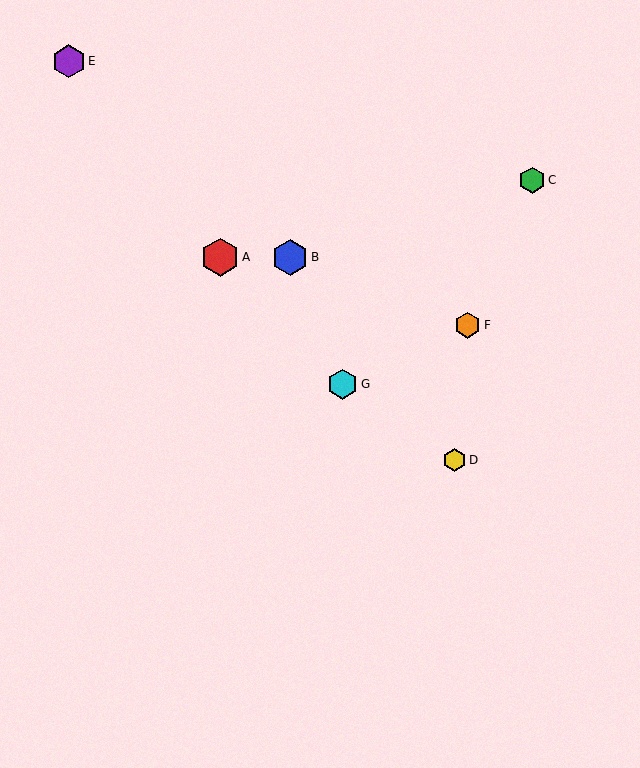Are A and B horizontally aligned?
Yes, both are at y≈257.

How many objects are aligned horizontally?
2 objects (A, B) are aligned horizontally.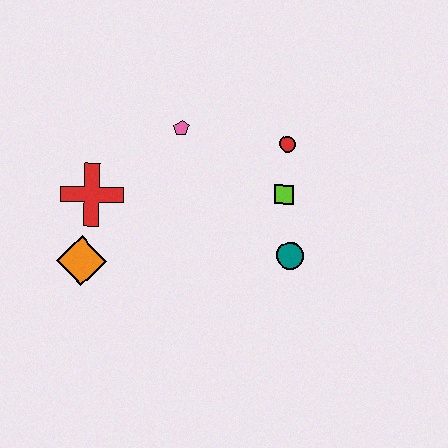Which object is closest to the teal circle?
The lime square is closest to the teal circle.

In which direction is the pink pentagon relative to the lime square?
The pink pentagon is to the left of the lime square.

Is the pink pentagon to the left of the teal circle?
Yes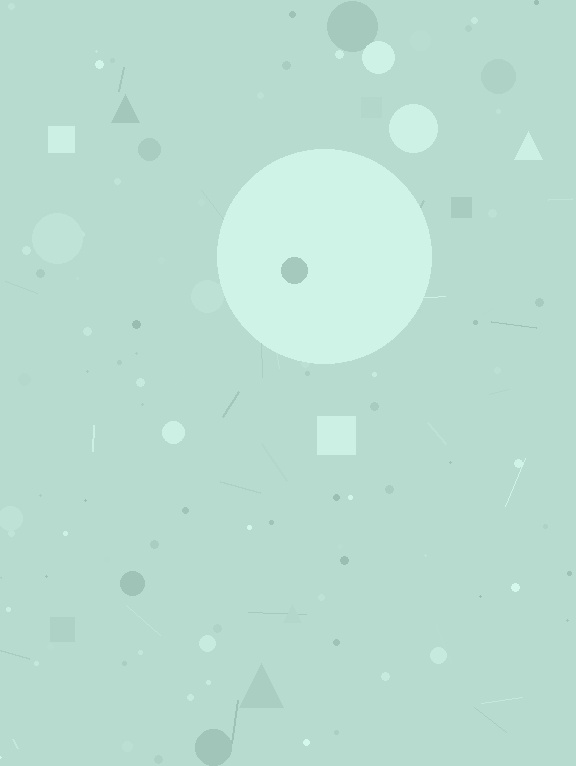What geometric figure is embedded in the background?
A circle is embedded in the background.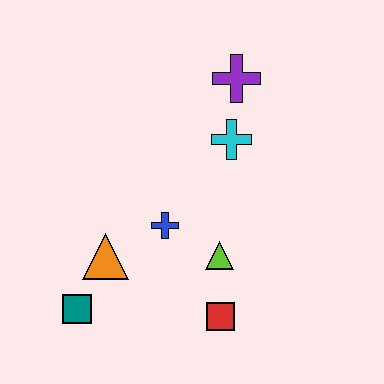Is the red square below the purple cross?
Yes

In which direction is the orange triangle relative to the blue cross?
The orange triangle is to the left of the blue cross.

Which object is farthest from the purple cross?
The teal square is farthest from the purple cross.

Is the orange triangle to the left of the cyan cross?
Yes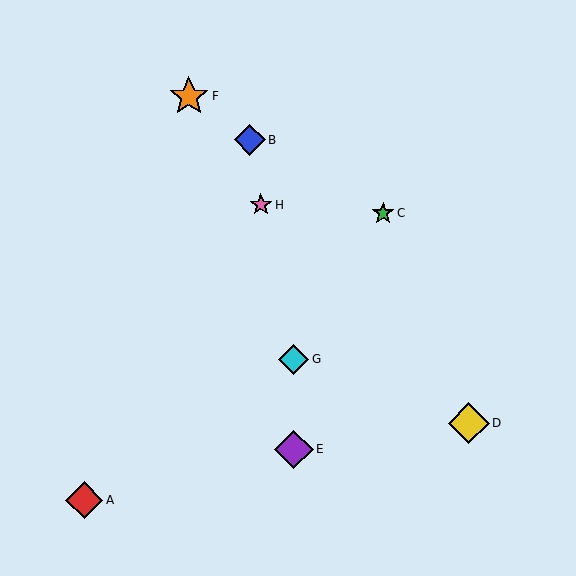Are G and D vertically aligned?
No, G is at x≈294 and D is at x≈469.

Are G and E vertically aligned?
Yes, both are at x≈294.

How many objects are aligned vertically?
2 objects (E, G) are aligned vertically.